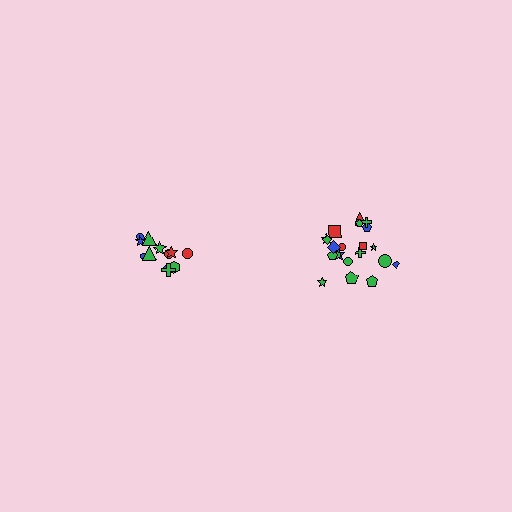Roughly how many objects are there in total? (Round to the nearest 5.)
Roughly 35 objects in total.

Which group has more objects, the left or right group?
The right group.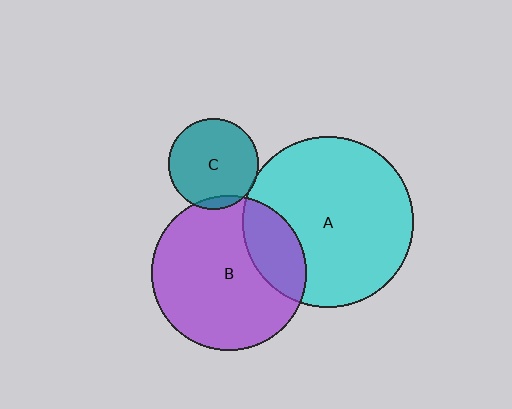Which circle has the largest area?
Circle A (cyan).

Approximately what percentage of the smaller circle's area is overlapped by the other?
Approximately 5%.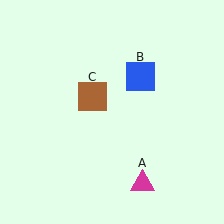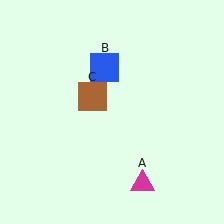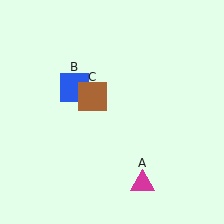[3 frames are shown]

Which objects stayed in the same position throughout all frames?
Magenta triangle (object A) and brown square (object C) remained stationary.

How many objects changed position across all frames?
1 object changed position: blue square (object B).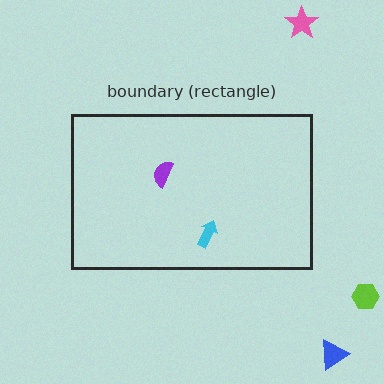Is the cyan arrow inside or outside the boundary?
Inside.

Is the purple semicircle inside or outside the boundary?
Inside.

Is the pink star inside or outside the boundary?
Outside.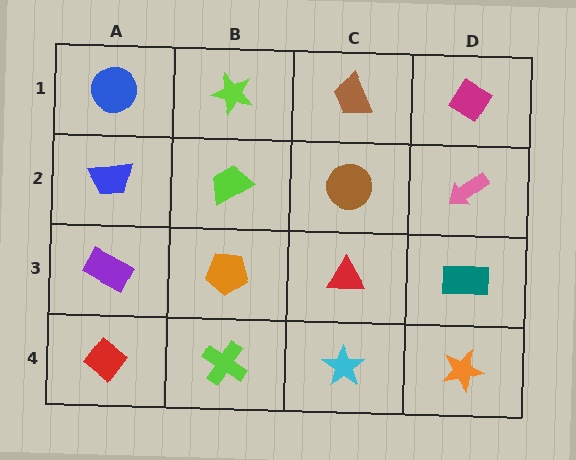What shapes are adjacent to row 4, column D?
A teal rectangle (row 3, column D), a cyan star (row 4, column C).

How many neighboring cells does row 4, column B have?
3.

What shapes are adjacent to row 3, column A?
A blue trapezoid (row 2, column A), a red diamond (row 4, column A), an orange pentagon (row 3, column B).